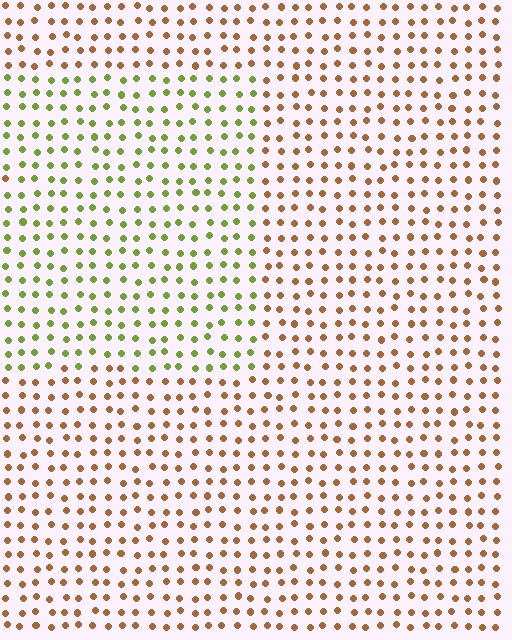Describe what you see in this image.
The image is filled with small brown elements in a uniform arrangement. A rectangle-shaped region is visible where the elements are tinted to a slightly different hue, forming a subtle color boundary.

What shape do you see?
I see a rectangle.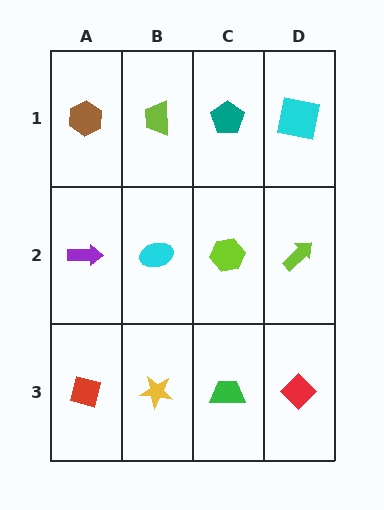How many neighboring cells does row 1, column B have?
3.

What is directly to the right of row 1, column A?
A lime trapezoid.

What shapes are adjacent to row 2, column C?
A teal pentagon (row 1, column C), a green trapezoid (row 3, column C), a cyan ellipse (row 2, column B), a lime arrow (row 2, column D).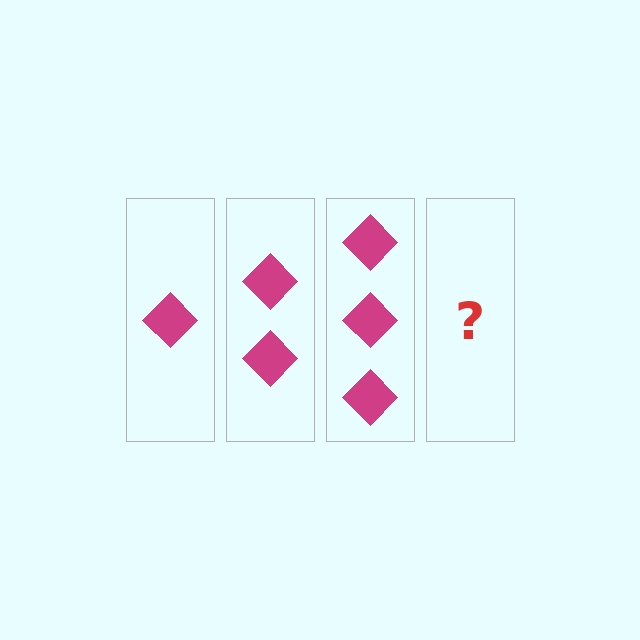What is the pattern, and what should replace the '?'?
The pattern is that each step adds one more diamond. The '?' should be 4 diamonds.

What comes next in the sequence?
The next element should be 4 diamonds.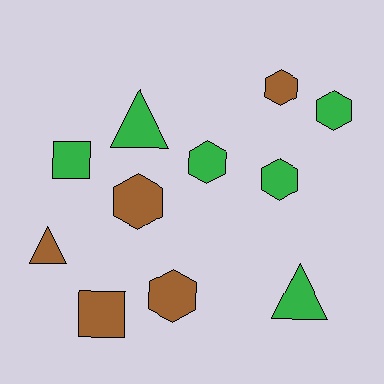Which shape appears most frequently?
Hexagon, with 6 objects.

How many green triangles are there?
There are 2 green triangles.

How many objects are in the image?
There are 11 objects.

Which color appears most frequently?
Green, with 6 objects.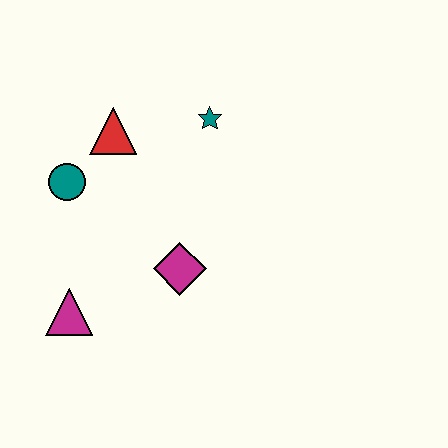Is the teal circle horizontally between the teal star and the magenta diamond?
No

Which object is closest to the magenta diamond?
The magenta triangle is closest to the magenta diamond.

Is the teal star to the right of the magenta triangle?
Yes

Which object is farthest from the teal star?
The magenta triangle is farthest from the teal star.